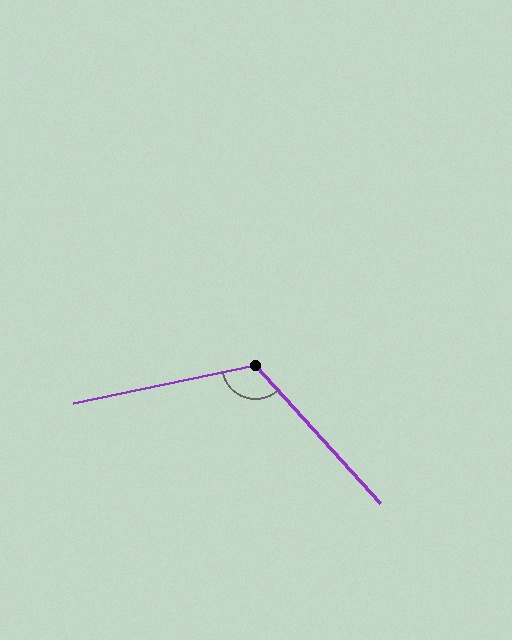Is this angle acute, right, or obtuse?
It is obtuse.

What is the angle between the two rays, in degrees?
Approximately 120 degrees.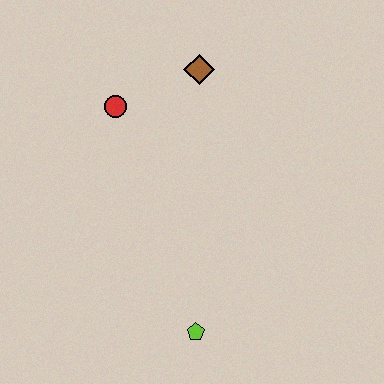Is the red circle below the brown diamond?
Yes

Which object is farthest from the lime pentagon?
The brown diamond is farthest from the lime pentagon.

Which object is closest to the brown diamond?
The red circle is closest to the brown diamond.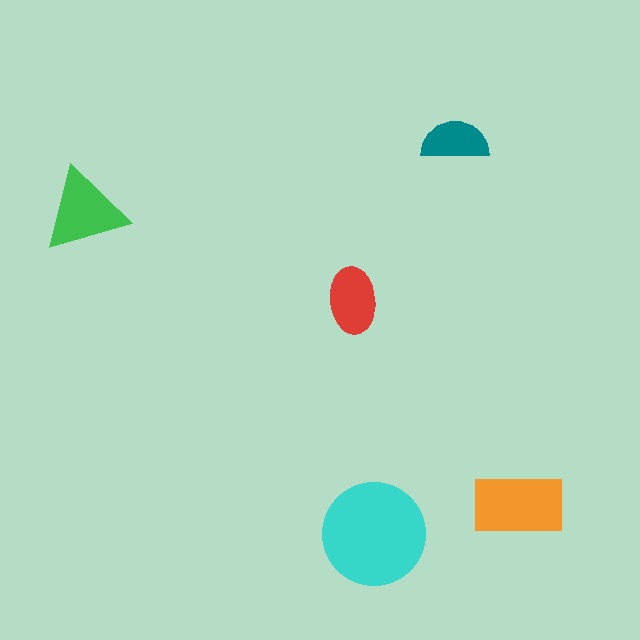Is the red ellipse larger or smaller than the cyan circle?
Smaller.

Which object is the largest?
The cyan circle.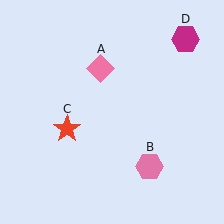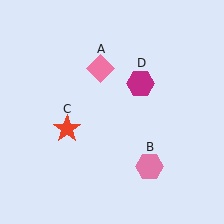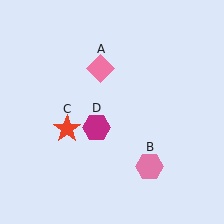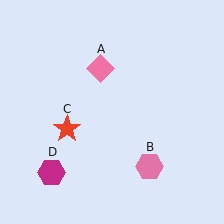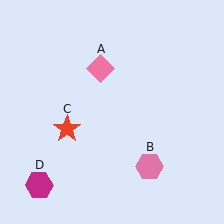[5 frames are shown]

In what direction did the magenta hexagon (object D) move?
The magenta hexagon (object D) moved down and to the left.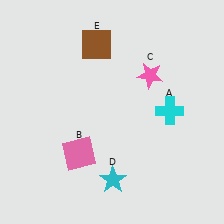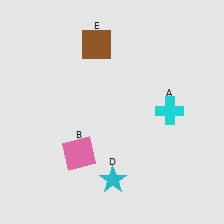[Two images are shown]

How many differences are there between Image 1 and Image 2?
There is 1 difference between the two images.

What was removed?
The pink star (C) was removed in Image 2.